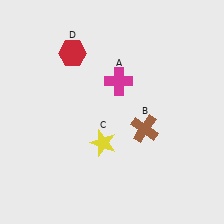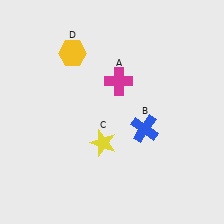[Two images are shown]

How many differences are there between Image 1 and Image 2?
There are 2 differences between the two images.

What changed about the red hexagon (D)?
In Image 1, D is red. In Image 2, it changed to yellow.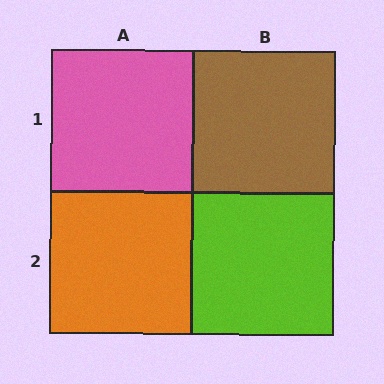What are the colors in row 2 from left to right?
Orange, lime.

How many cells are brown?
1 cell is brown.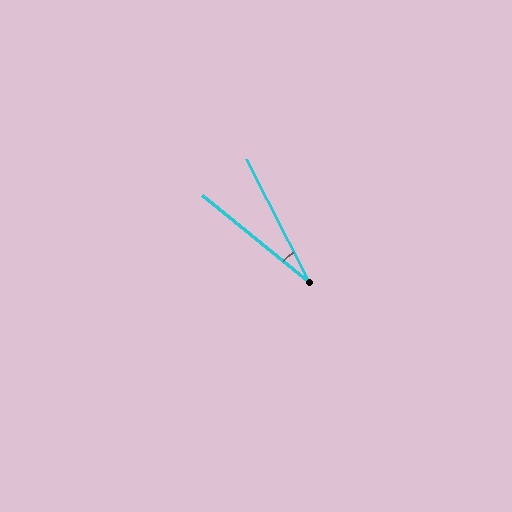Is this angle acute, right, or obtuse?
It is acute.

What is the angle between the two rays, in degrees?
Approximately 24 degrees.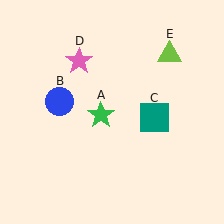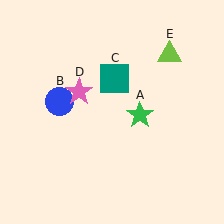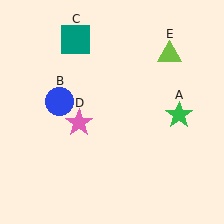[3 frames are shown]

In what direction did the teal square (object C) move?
The teal square (object C) moved up and to the left.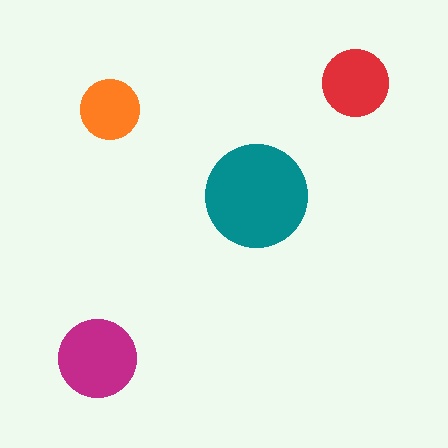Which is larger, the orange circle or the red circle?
The red one.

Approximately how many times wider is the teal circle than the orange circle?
About 1.5 times wider.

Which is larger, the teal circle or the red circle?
The teal one.